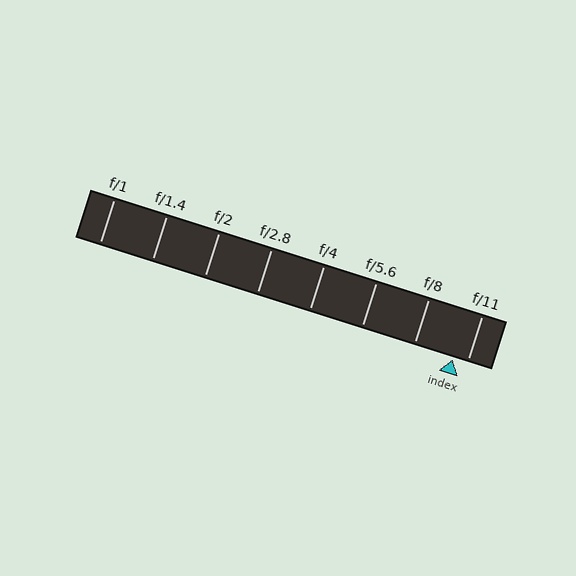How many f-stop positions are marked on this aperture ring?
There are 8 f-stop positions marked.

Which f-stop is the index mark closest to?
The index mark is closest to f/11.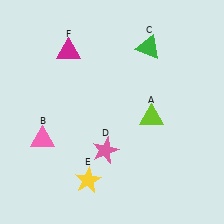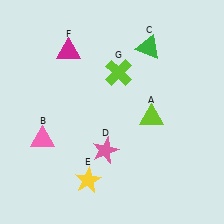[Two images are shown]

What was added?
A lime cross (G) was added in Image 2.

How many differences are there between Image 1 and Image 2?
There is 1 difference between the two images.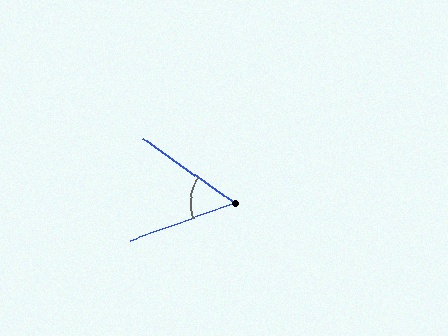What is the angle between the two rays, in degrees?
Approximately 55 degrees.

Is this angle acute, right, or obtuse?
It is acute.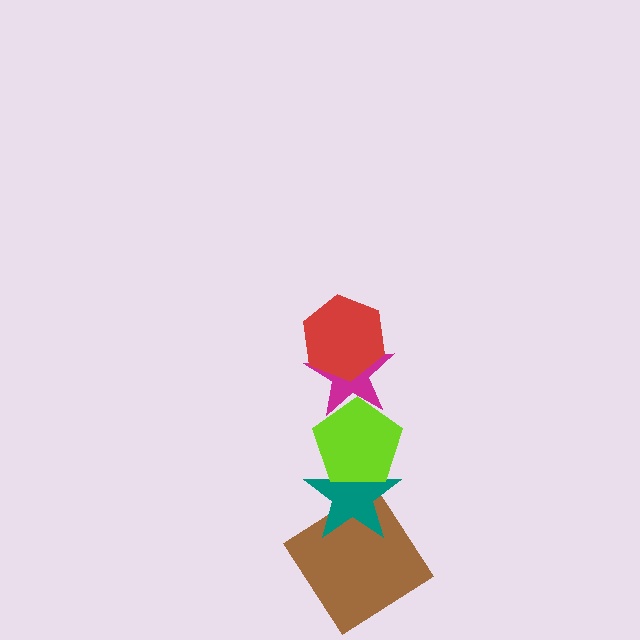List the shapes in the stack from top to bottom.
From top to bottom: the red hexagon, the magenta star, the lime pentagon, the teal star, the brown diamond.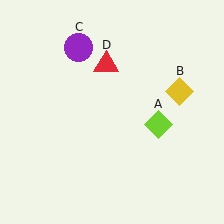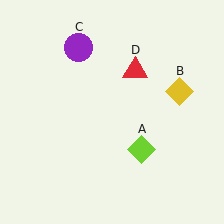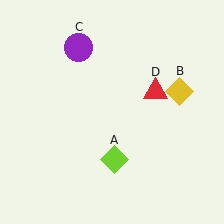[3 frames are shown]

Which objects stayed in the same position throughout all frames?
Yellow diamond (object B) and purple circle (object C) remained stationary.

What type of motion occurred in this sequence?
The lime diamond (object A), red triangle (object D) rotated clockwise around the center of the scene.